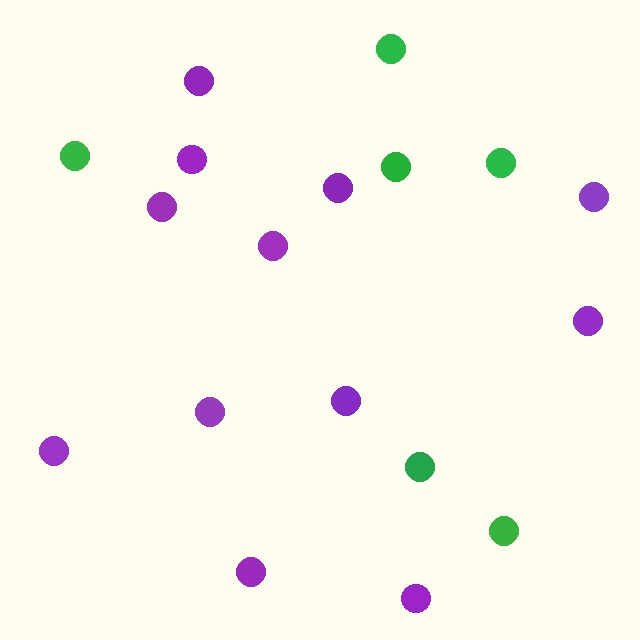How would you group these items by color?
There are 2 groups: one group of purple circles (12) and one group of green circles (6).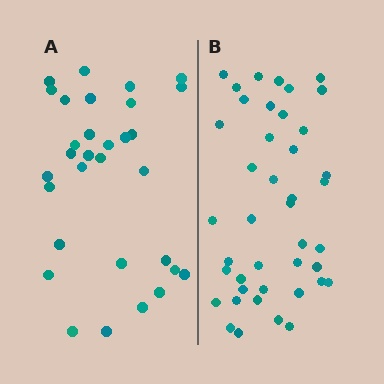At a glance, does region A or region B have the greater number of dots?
Region B (the right region) has more dots.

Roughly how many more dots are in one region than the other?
Region B has roughly 12 or so more dots than region A.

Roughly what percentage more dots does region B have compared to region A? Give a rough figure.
About 35% more.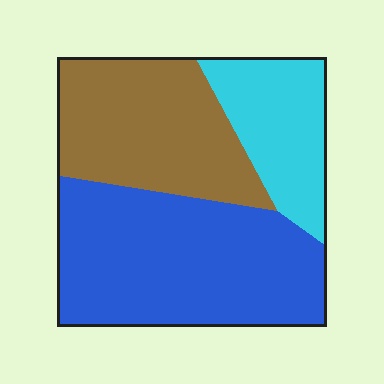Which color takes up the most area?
Blue, at roughly 45%.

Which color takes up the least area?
Cyan, at roughly 20%.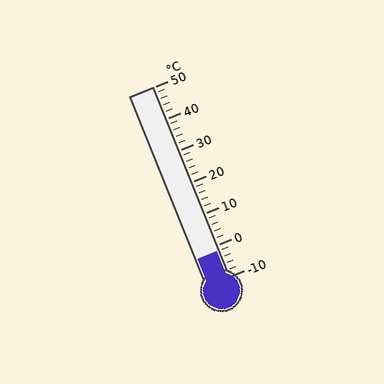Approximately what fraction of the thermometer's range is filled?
The thermometer is filled to approximately 15% of its range.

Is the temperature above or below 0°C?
The temperature is below 0°C.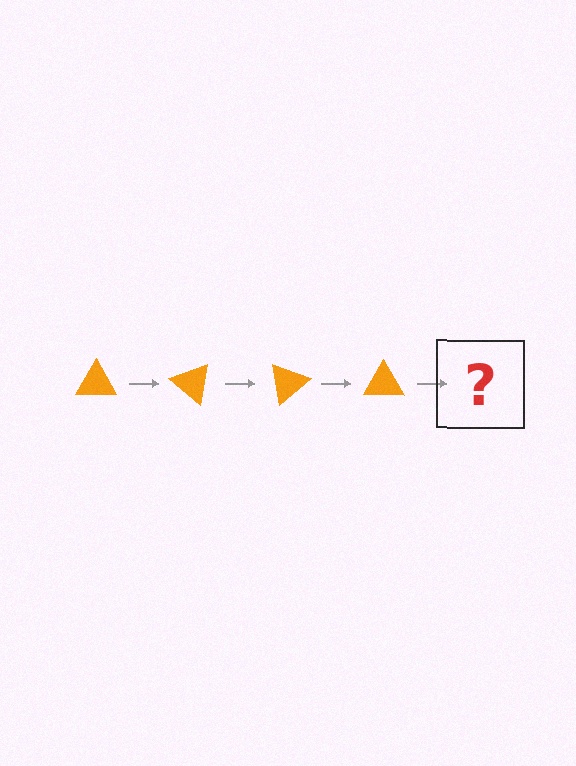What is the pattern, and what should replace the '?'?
The pattern is that the triangle rotates 40 degrees each step. The '?' should be an orange triangle rotated 160 degrees.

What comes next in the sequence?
The next element should be an orange triangle rotated 160 degrees.